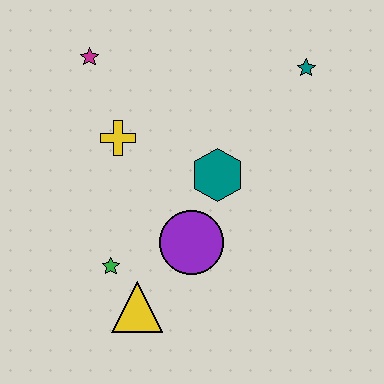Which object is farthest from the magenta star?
The yellow triangle is farthest from the magenta star.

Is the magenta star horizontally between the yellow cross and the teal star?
No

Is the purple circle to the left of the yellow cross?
No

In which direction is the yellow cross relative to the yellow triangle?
The yellow cross is above the yellow triangle.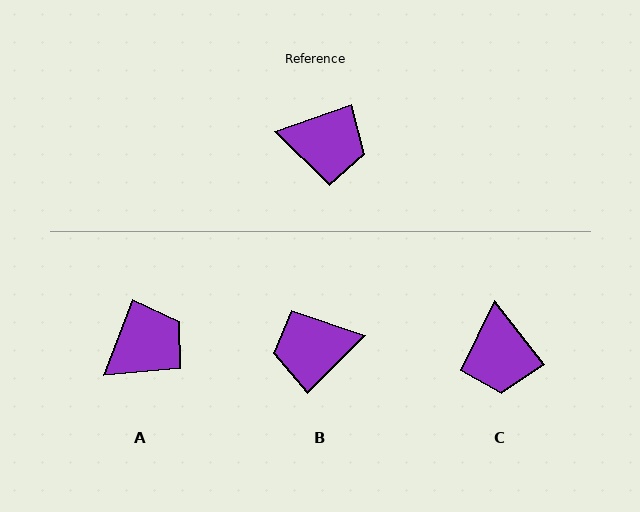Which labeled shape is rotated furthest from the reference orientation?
B, about 154 degrees away.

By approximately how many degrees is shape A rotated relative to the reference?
Approximately 49 degrees counter-clockwise.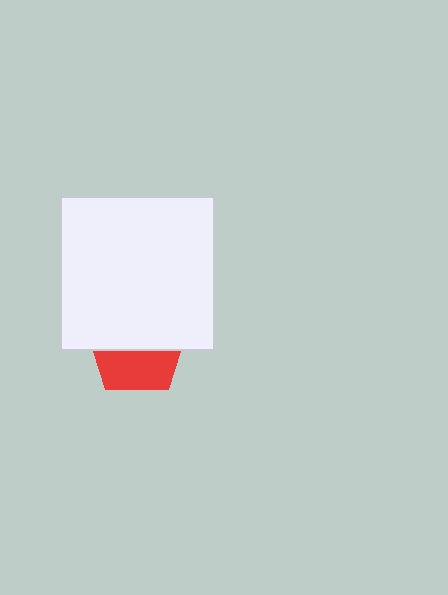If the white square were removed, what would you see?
You would see the complete red pentagon.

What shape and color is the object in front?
The object in front is a white square.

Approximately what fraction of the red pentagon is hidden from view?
Roughly 58% of the red pentagon is hidden behind the white square.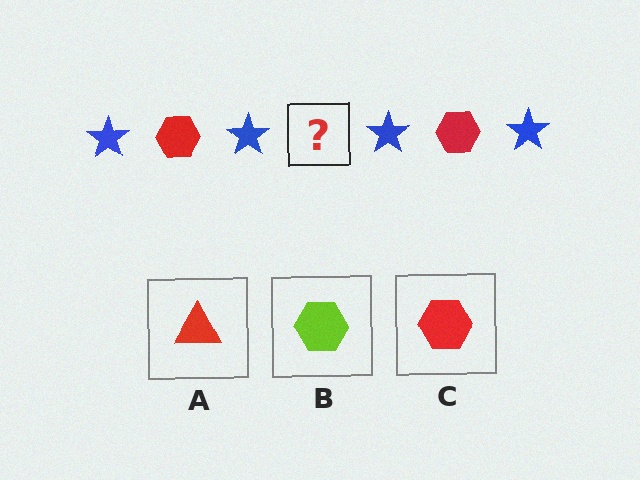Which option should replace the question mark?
Option C.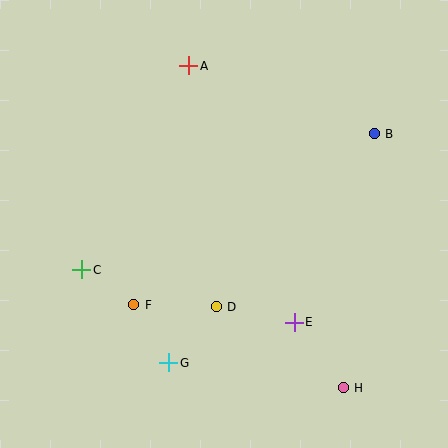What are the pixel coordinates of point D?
Point D is at (216, 307).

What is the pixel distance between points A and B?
The distance between A and B is 198 pixels.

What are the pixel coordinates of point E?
Point E is at (294, 322).